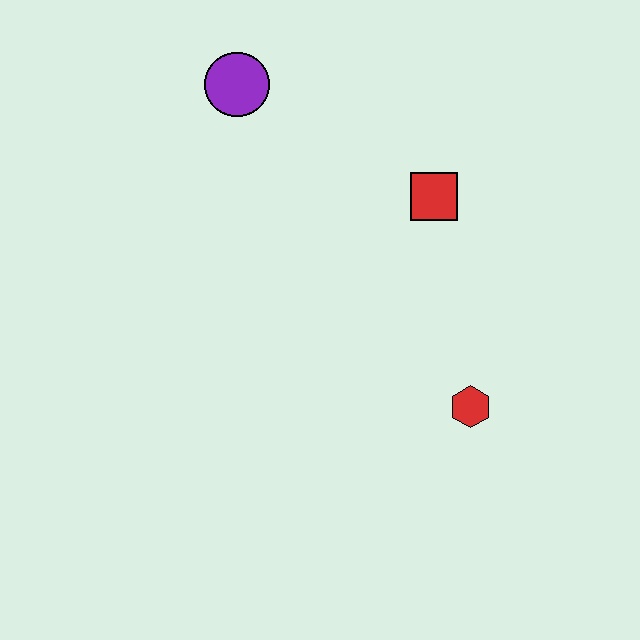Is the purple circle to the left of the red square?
Yes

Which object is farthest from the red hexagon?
The purple circle is farthest from the red hexagon.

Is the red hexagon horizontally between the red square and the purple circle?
No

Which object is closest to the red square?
The red hexagon is closest to the red square.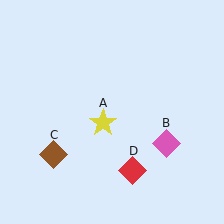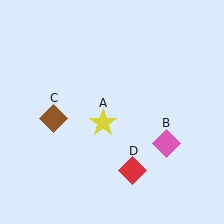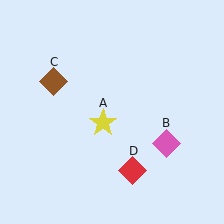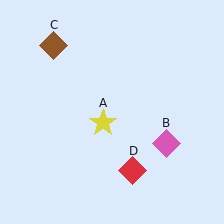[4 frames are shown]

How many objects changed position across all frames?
1 object changed position: brown diamond (object C).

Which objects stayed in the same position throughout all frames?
Yellow star (object A) and pink diamond (object B) and red diamond (object D) remained stationary.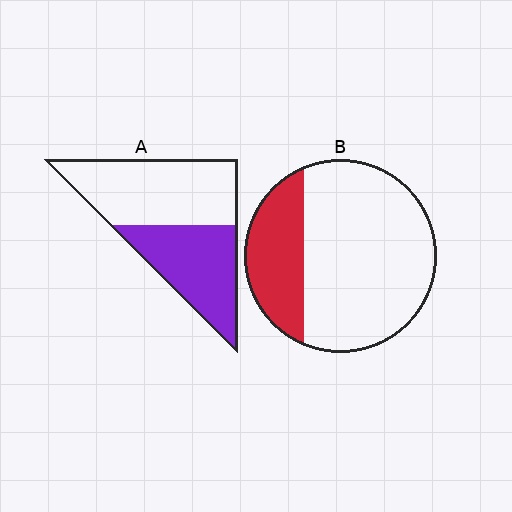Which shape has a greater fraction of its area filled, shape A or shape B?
Shape A.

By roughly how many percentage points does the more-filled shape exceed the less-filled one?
By roughly 15 percentage points (A over B).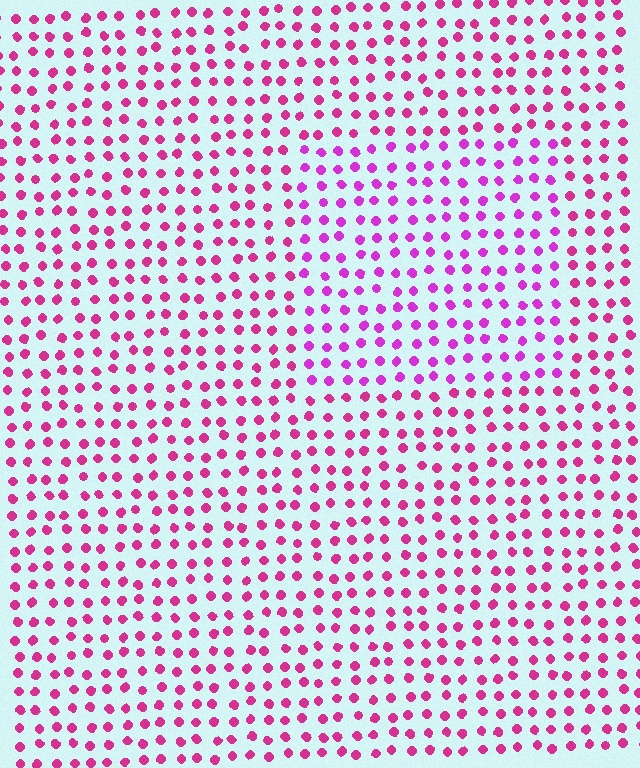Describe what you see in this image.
The image is filled with small magenta elements in a uniform arrangement. A rectangle-shaped region is visible where the elements are tinted to a slightly different hue, forming a subtle color boundary.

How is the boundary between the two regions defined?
The boundary is defined purely by a slight shift in hue (about 25 degrees). Spacing, size, and orientation are identical on both sides.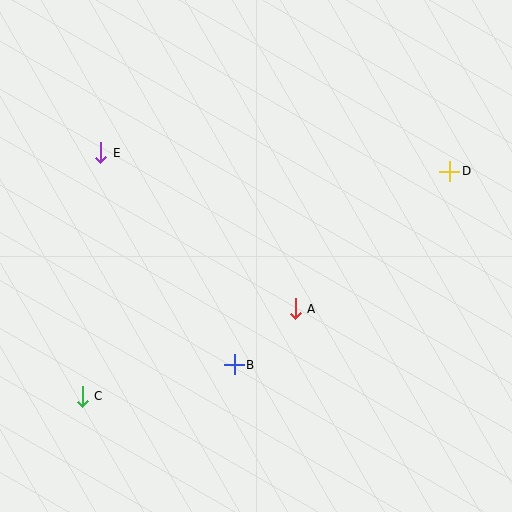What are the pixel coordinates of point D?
Point D is at (450, 171).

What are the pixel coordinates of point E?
Point E is at (101, 153).